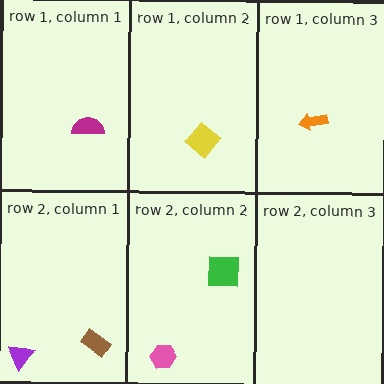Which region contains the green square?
The row 2, column 2 region.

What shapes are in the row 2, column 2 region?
The green square, the pink hexagon.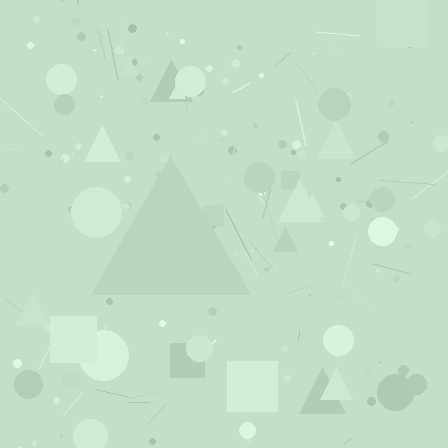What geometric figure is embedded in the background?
A triangle is embedded in the background.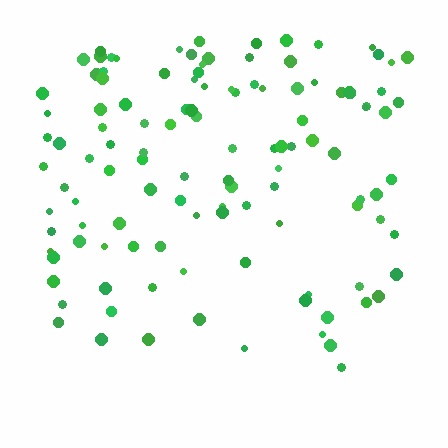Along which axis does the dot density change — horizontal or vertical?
Vertical.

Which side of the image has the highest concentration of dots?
The top.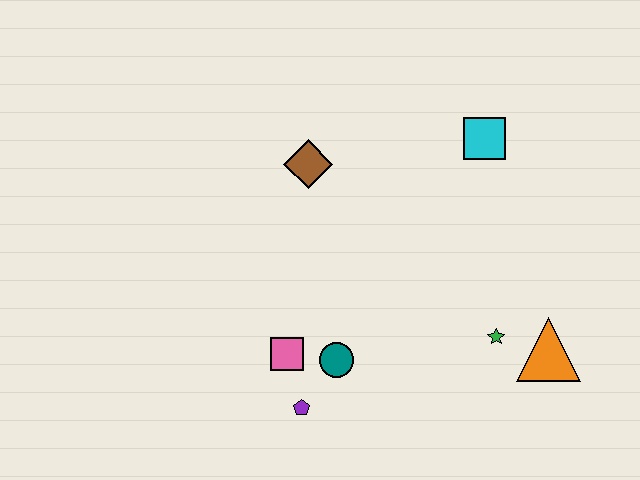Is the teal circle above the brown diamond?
No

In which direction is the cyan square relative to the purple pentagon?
The cyan square is above the purple pentagon.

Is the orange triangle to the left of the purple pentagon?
No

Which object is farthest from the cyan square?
The purple pentagon is farthest from the cyan square.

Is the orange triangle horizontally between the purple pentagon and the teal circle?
No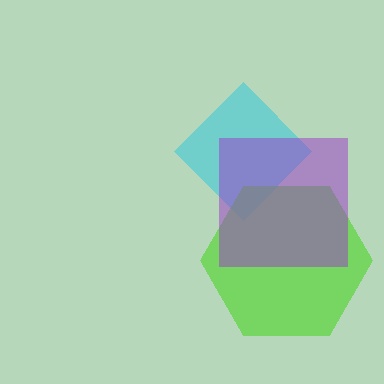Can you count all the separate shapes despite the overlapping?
Yes, there are 3 separate shapes.